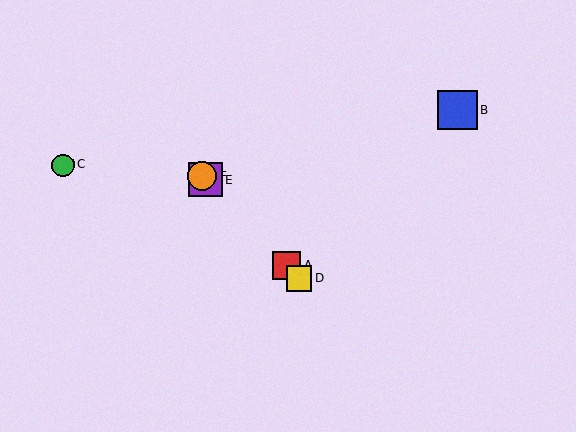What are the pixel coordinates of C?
Object C is at (63, 165).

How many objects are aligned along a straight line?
4 objects (A, D, E, F) are aligned along a straight line.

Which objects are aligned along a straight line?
Objects A, D, E, F are aligned along a straight line.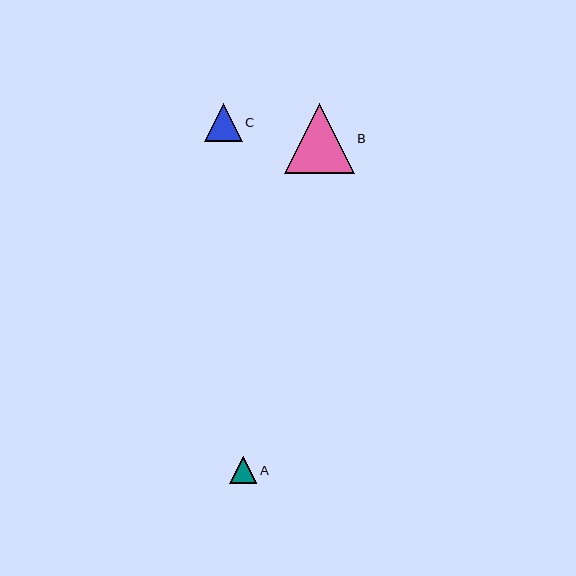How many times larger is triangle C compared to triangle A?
Triangle C is approximately 1.4 times the size of triangle A.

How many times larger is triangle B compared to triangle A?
Triangle B is approximately 2.6 times the size of triangle A.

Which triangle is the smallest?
Triangle A is the smallest with a size of approximately 27 pixels.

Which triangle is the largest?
Triangle B is the largest with a size of approximately 69 pixels.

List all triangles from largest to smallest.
From largest to smallest: B, C, A.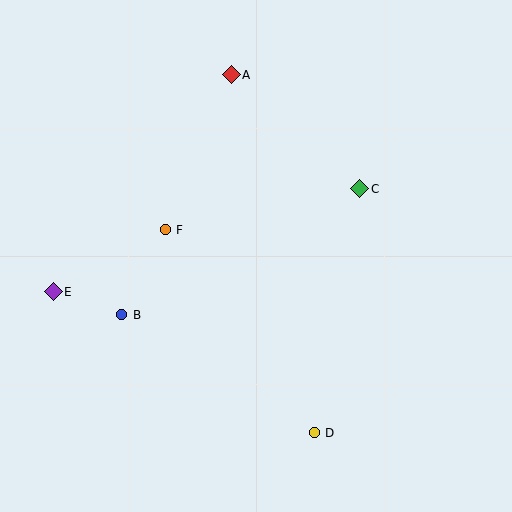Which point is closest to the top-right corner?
Point C is closest to the top-right corner.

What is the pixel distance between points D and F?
The distance between D and F is 252 pixels.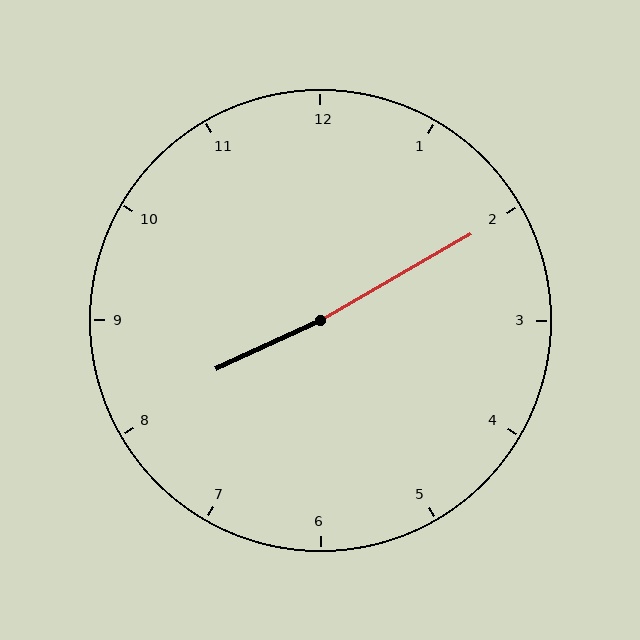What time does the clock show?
8:10.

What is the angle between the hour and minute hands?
Approximately 175 degrees.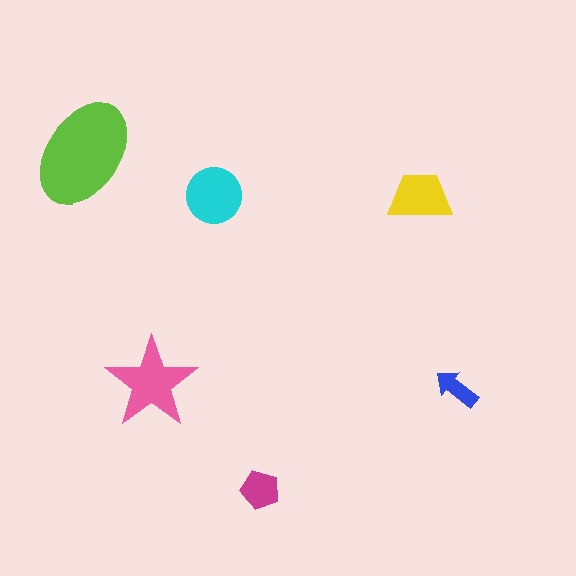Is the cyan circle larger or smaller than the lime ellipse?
Smaller.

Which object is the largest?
The lime ellipse.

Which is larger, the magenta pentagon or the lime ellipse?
The lime ellipse.